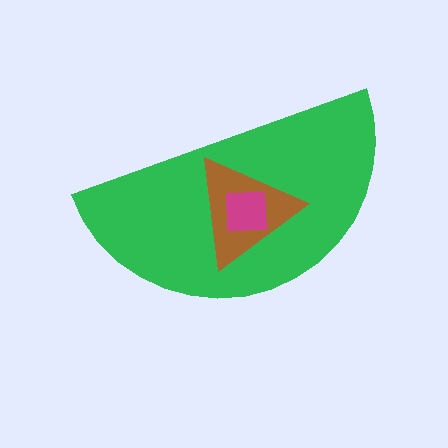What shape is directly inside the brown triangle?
The magenta square.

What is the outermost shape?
The green semicircle.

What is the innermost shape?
The magenta square.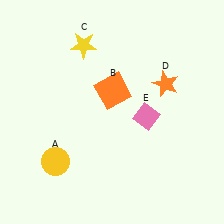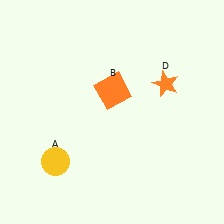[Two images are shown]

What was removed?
The pink diamond (E), the yellow star (C) were removed in Image 2.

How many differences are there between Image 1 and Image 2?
There are 2 differences between the two images.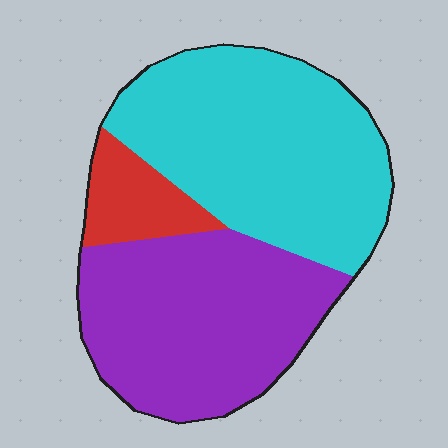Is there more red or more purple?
Purple.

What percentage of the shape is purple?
Purple covers about 40% of the shape.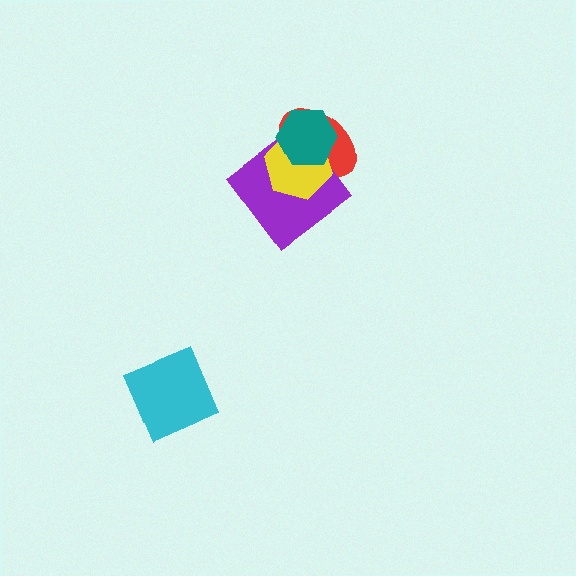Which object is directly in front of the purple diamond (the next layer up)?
The yellow hexagon is directly in front of the purple diamond.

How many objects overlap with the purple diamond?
3 objects overlap with the purple diamond.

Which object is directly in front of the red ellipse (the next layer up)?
The purple diamond is directly in front of the red ellipse.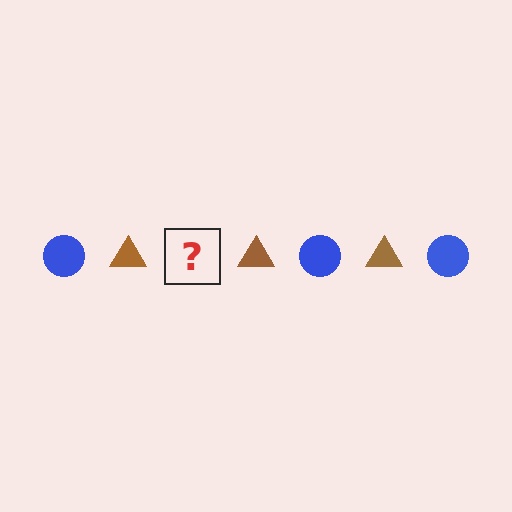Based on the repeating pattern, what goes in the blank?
The blank should be a blue circle.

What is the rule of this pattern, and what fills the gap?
The rule is that the pattern alternates between blue circle and brown triangle. The gap should be filled with a blue circle.